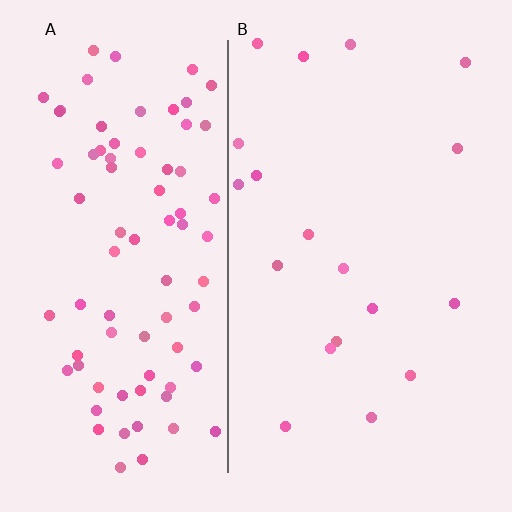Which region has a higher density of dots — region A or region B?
A (the left).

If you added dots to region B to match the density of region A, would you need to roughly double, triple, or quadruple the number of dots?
Approximately quadruple.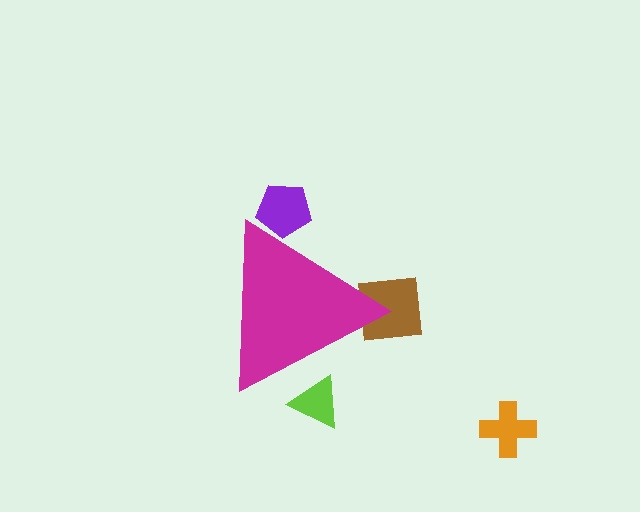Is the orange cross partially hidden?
No, the orange cross is fully visible.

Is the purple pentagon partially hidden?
Yes, the purple pentagon is partially hidden behind the magenta triangle.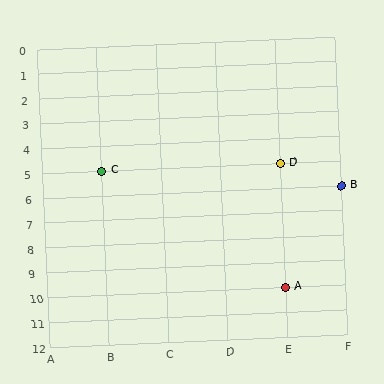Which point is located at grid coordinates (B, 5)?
Point C is at (B, 5).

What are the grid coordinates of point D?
Point D is at grid coordinates (E, 5).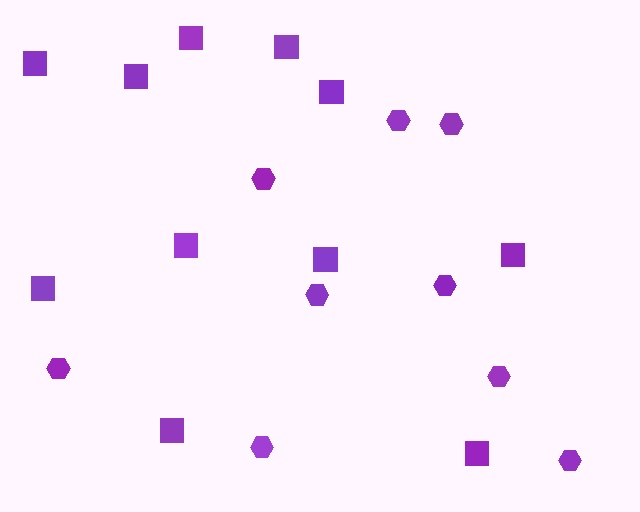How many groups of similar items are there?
There are 2 groups: one group of squares (11) and one group of hexagons (9).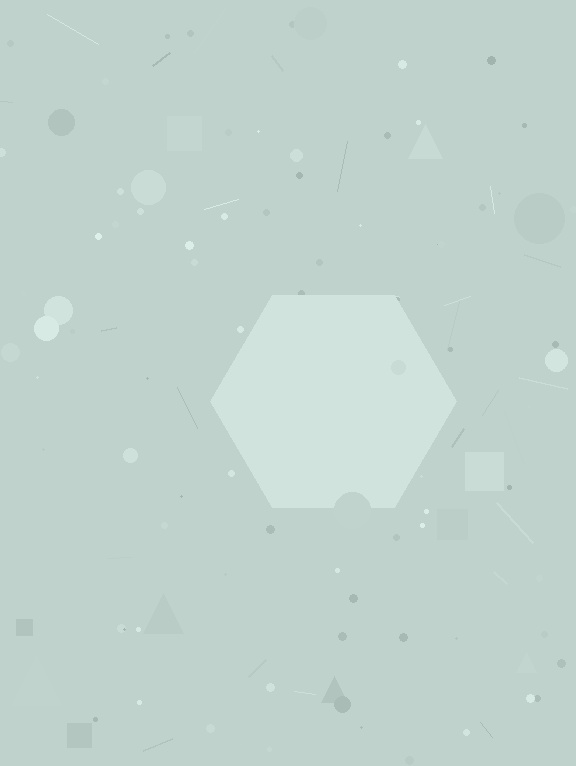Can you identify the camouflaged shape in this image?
The camouflaged shape is a hexagon.